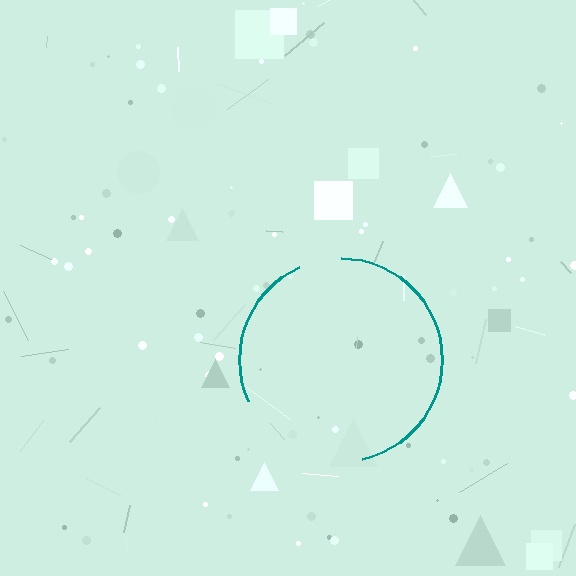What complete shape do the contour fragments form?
The contour fragments form a circle.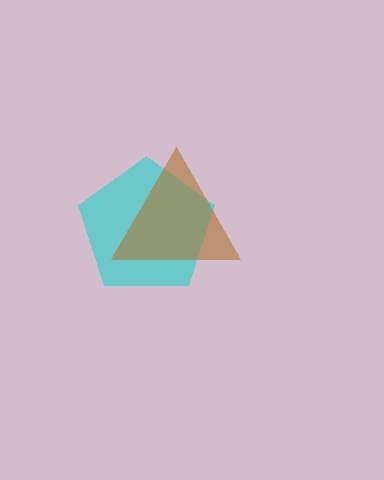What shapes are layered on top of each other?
The layered shapes are: a cyan pentagon, a brown triangle.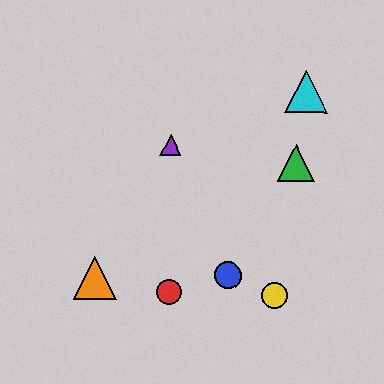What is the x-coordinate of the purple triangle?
The purple triangle is at x≈171.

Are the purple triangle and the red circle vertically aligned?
Yes, both are at x≈171.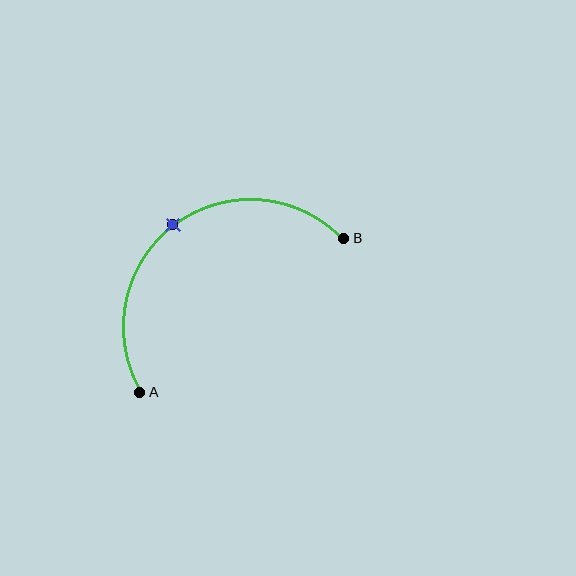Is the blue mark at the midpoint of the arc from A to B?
Yes. The blue mark lies on the arc at equal arc-length from both A and B — it is the arc midpoint.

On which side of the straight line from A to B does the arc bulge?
The arc bulges above and to the left of the straight line connecting A and B.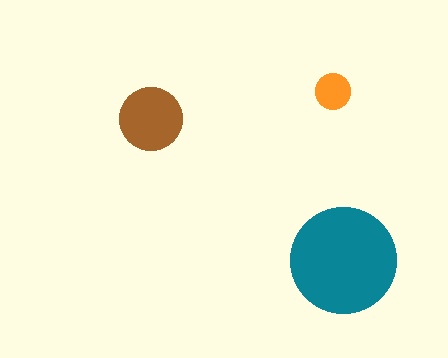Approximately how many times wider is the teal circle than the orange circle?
About 3 times wider.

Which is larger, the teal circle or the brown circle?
The teal one.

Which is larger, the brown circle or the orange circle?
The brown one.